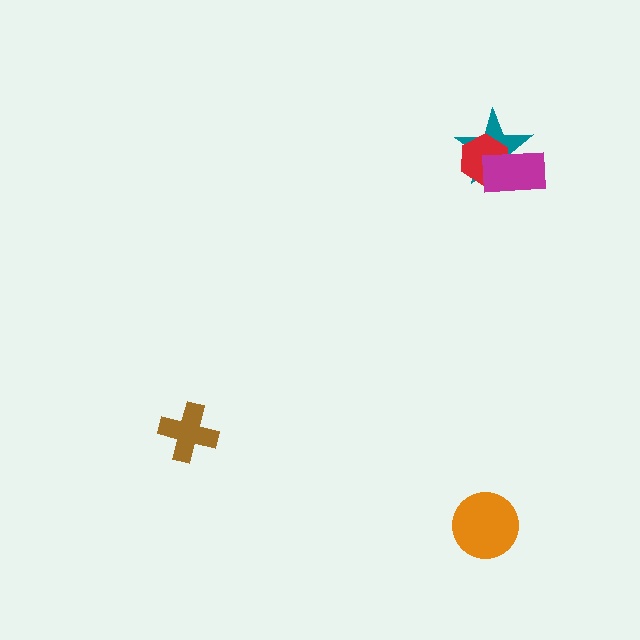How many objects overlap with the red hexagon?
2 objects overlap with the red hexagon.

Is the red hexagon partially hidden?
Yes, it is partially covered by another shape.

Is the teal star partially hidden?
Yes, it is partially covered by another shape.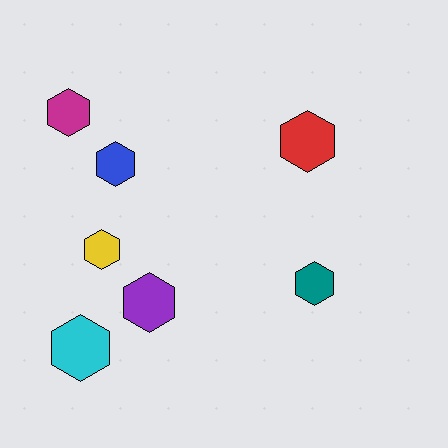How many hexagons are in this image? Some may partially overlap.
There are 7 hexagons.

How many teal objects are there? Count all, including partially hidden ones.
There is 1 teal object.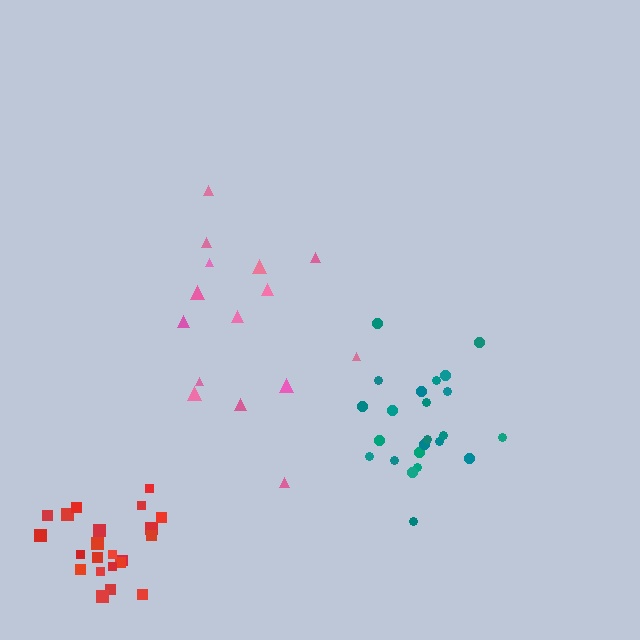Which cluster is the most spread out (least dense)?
Pink.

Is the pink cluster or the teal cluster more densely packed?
Teal.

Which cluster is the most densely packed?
Red.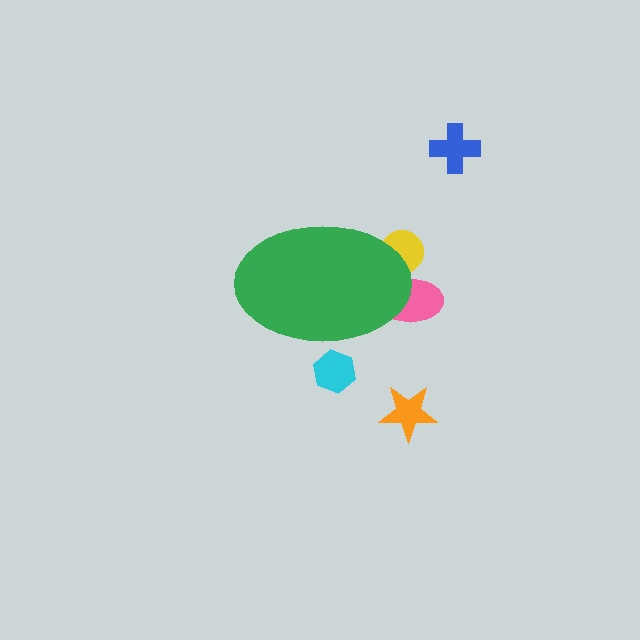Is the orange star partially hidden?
No, the orange star is fully visible.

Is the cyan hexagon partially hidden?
Yes, the cyan hexagon is partially hidden behind the green ellipse.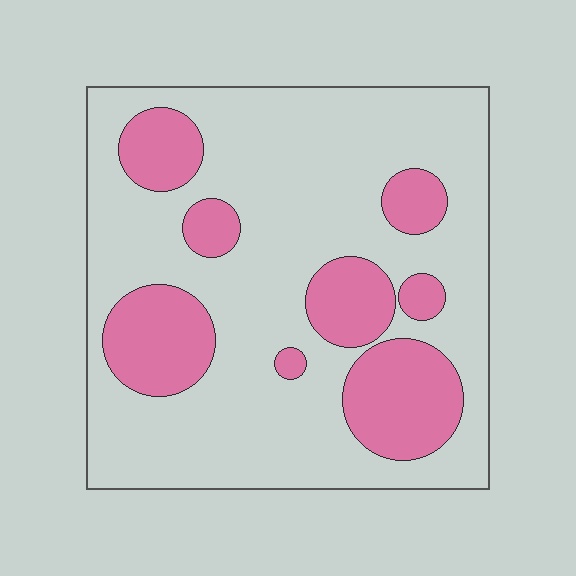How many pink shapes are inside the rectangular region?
8.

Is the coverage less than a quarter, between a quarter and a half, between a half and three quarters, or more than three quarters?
Between a quarter and a half.